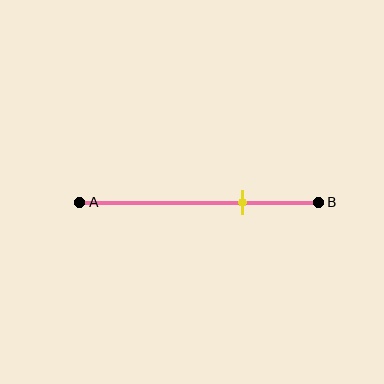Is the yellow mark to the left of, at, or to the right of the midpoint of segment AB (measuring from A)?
The yellow mark is to the right of the midpoint of segment AB.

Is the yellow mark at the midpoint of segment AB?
No, the mark is at about 70% from A, not at the 50% midpoint.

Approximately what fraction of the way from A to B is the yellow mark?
The yellow mark is approximately 70% of the way from A to B.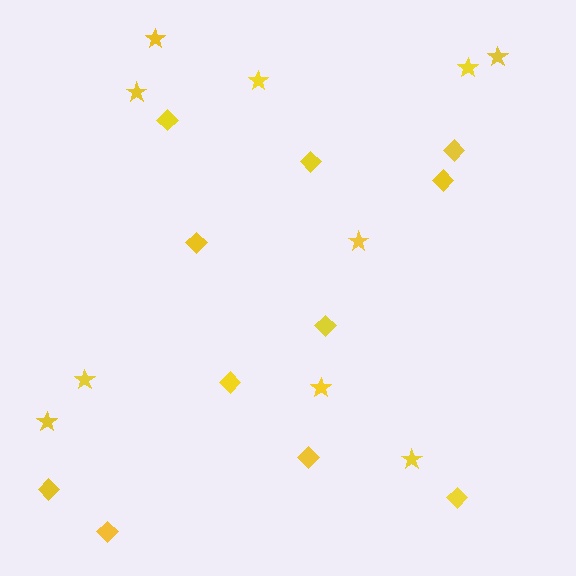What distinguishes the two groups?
There are 2 groups: one group of stars (10) and one group of diamonds (11).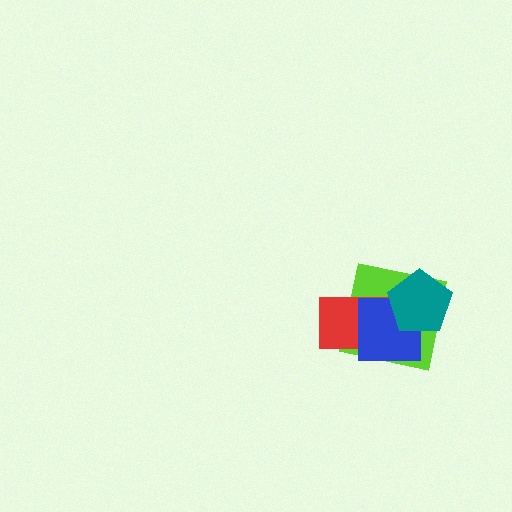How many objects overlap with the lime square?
3 objects overlap with the lime square.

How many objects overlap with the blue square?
3 objects overlap with the blue square.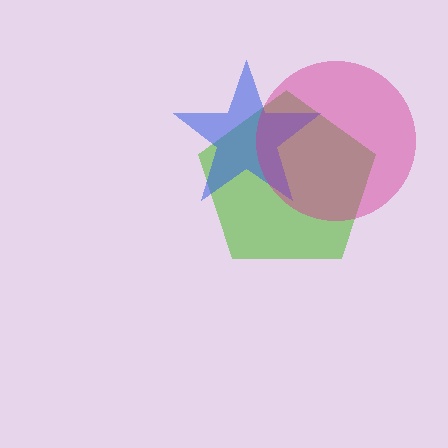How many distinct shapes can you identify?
There are 3 distinct shapes: a lime pentagon, a blue star, a magenta circle.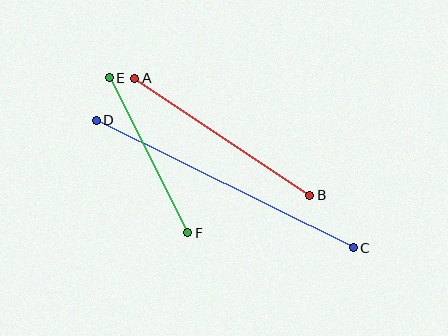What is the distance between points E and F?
The distance is approximately 174 pixels.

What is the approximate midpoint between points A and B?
The midpoint is at approximately (222, 137) pixels.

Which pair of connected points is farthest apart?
Points C and D are farthest apart.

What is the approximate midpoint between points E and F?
The midpoint is at approximately (148, 155) pixels.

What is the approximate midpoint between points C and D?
The midpoint is at approximately (225, 184) pixels.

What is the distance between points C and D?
The distance is approximately 287 pixels.